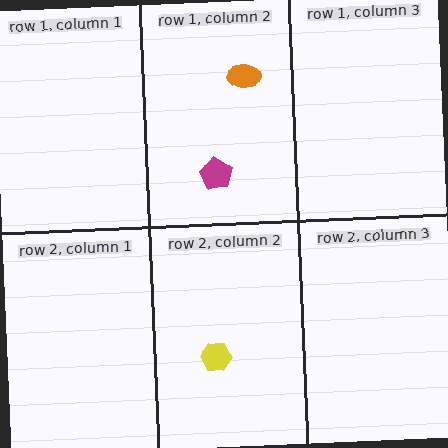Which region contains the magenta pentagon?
The row 1, column 2 region.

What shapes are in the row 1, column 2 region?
The orange ellipse, the magenta pentagon.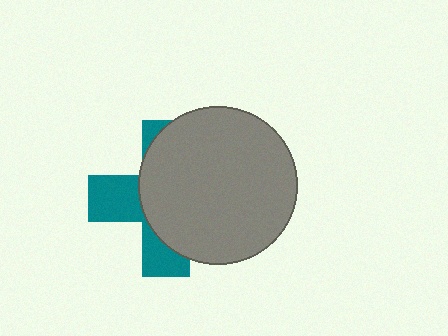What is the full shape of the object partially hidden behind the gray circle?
The partially hidden object is a teal cross.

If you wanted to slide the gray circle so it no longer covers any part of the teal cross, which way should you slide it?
Slide it right — that is the most direct way to separate the two shapes.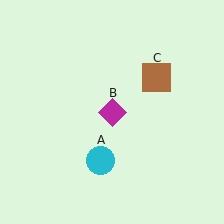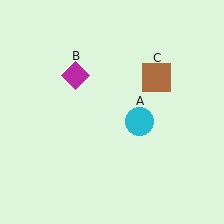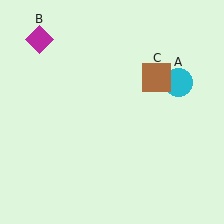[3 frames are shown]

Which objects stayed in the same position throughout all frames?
Brown square (object C) remained stationary.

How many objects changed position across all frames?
2 objects changed position: cyan circle (object A), magenta diamond (object B).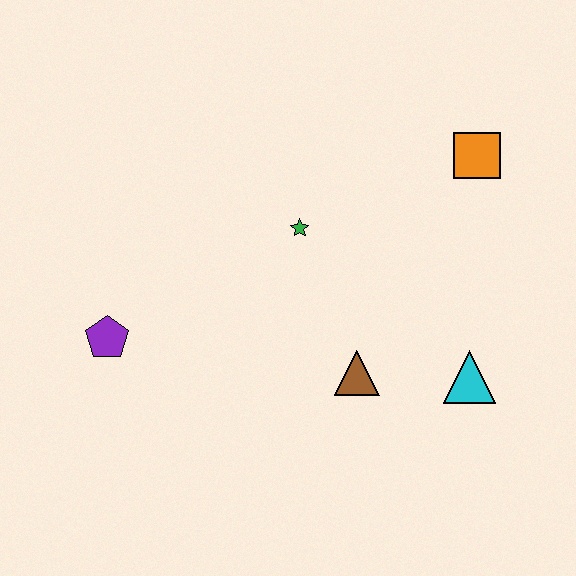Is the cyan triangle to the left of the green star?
No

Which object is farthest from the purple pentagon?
The orange square is farthest from the purple pentagon.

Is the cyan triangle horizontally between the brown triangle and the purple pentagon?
No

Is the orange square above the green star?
Yes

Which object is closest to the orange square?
The green star is closest to the orange square.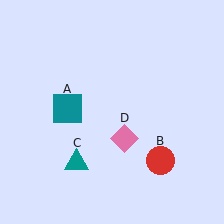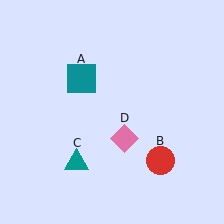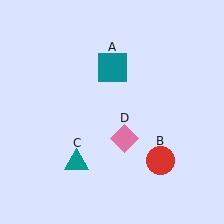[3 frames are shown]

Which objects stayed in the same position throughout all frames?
Red circle (object B) and teal triangle (object C) and pink diamond (object D) remained stationary.